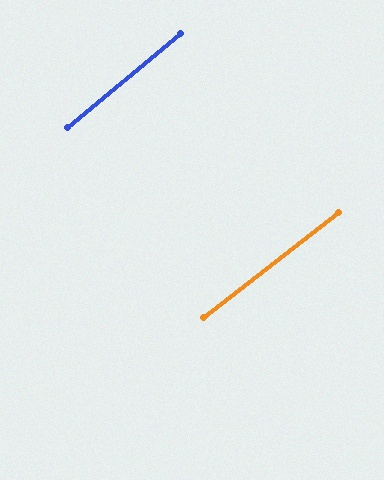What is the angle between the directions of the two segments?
Approximately 2 degrees.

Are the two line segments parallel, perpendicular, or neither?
Parallel — their directions differ by only 1.7°.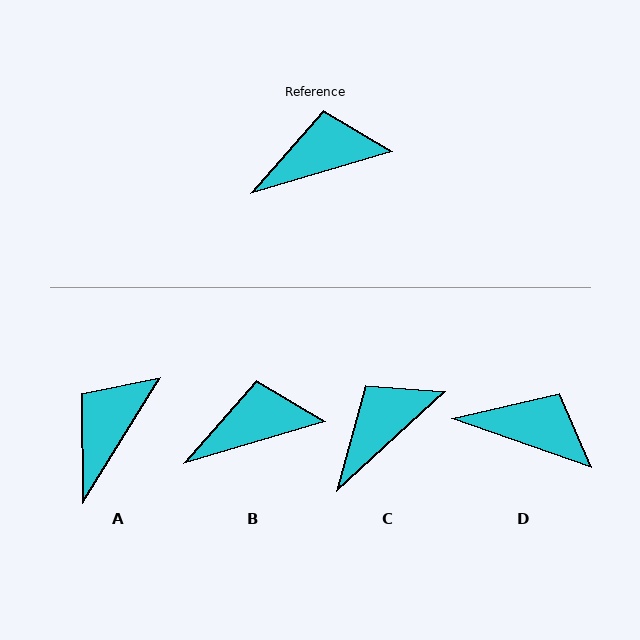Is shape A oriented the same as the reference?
No, it is off by about 42 degrees.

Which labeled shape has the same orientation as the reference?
B.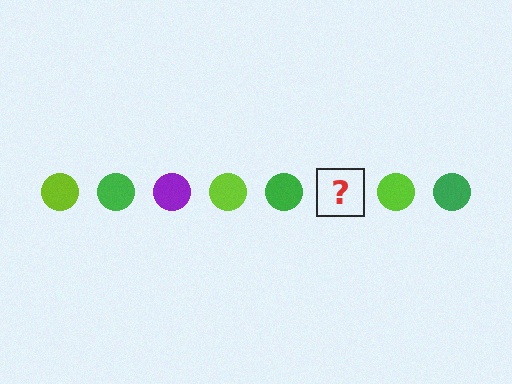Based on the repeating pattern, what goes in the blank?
The blank should be a purple circle.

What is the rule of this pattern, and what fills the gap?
The rule is that the pattern cycles through lime, green, purple circles. The gap should be filled with a purple circle.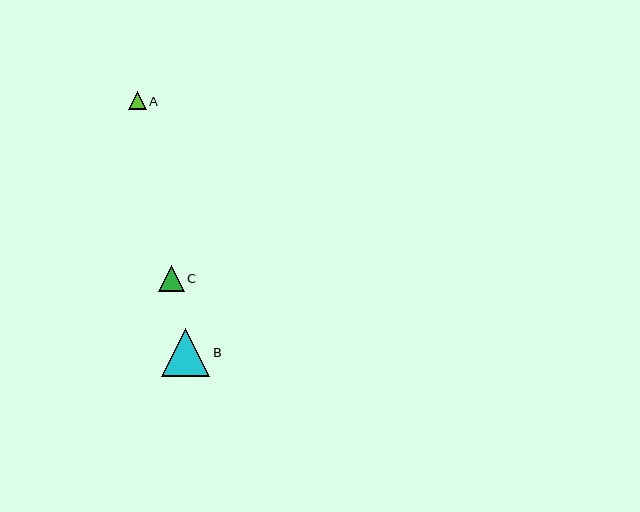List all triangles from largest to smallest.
From largest to smallest: B, C, A.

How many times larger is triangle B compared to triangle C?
Triangle B is approximately 1.8 times the size of triangle C.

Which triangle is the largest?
Triangle B is the largest with a size of approximately 48 pixels.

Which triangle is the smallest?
Triangle A is the smallest with a size of approximately 18 pixels.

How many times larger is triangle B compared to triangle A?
Triangle B is approximately 2.7 times the size of triangle A.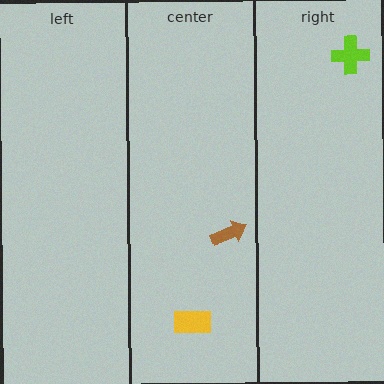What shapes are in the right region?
The lime cross.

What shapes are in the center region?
The brown arrow, the yellow rectangle.